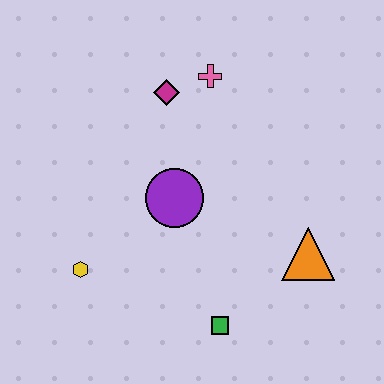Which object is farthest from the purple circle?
The orange triangle is farthest from the purple circle.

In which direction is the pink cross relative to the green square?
The pink cross is above the green square.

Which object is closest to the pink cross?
The magenta diamond is closest to the pink cross.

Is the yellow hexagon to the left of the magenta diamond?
Yes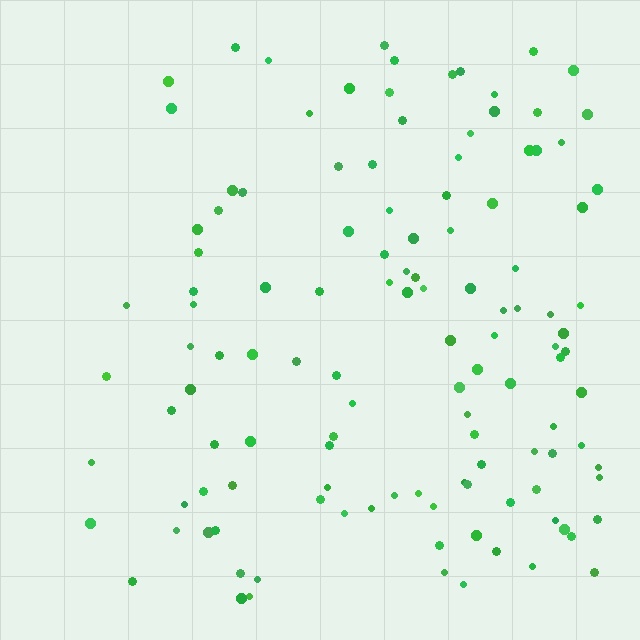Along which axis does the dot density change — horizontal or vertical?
Horizontal.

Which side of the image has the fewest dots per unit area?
The left.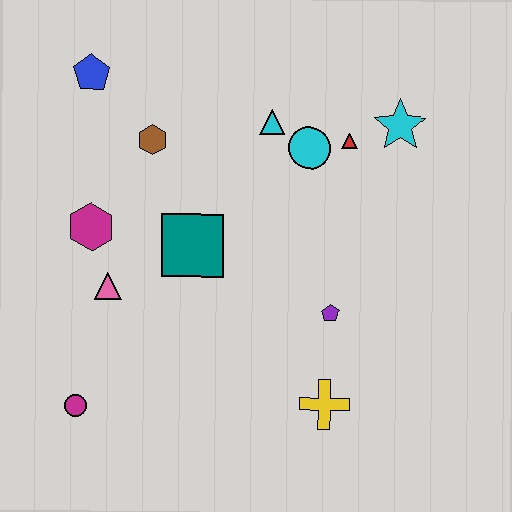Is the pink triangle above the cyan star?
No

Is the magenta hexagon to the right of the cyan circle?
No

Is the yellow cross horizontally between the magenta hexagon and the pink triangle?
No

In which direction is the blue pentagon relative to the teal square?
The blue pentagon is above the teal square.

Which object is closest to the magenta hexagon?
The pink triangle is closest to the magenta hexagon.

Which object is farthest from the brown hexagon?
The yellow cross is farthest from the brown hexagon.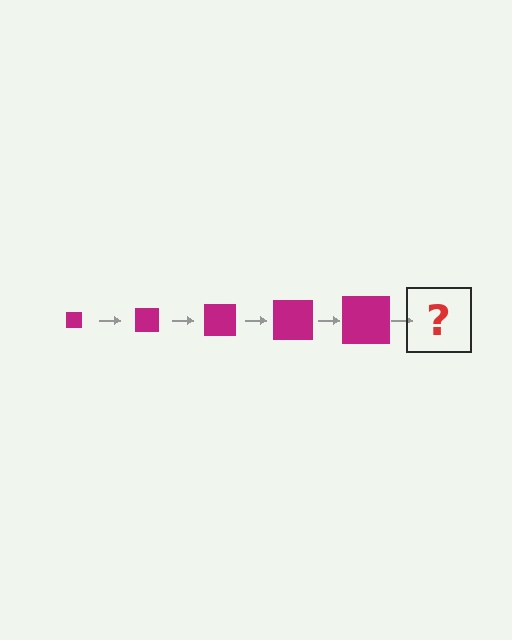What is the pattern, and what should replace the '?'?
The pattern is that the square gets progressively larger each step. The '?' should be a magenta square, larger than the previous one.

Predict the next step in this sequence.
The next step is a magenta square, larger than the previous one.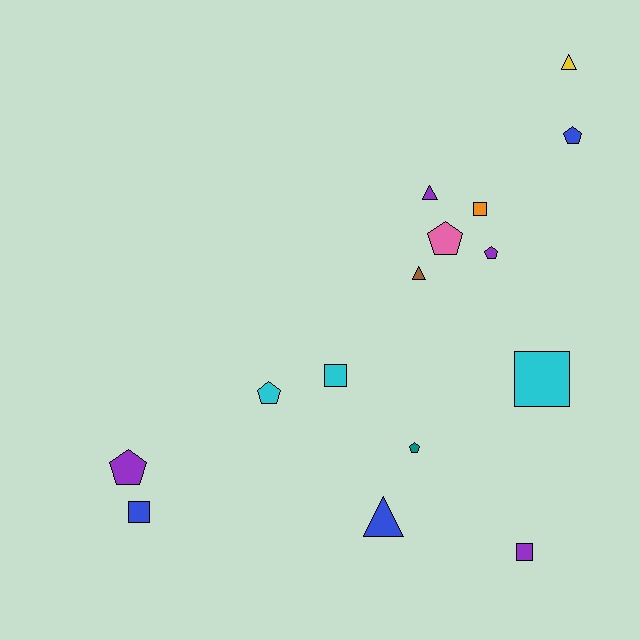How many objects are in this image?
There are 15 objects.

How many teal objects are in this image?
There is 1 teal object.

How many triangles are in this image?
There are 4 triangles.